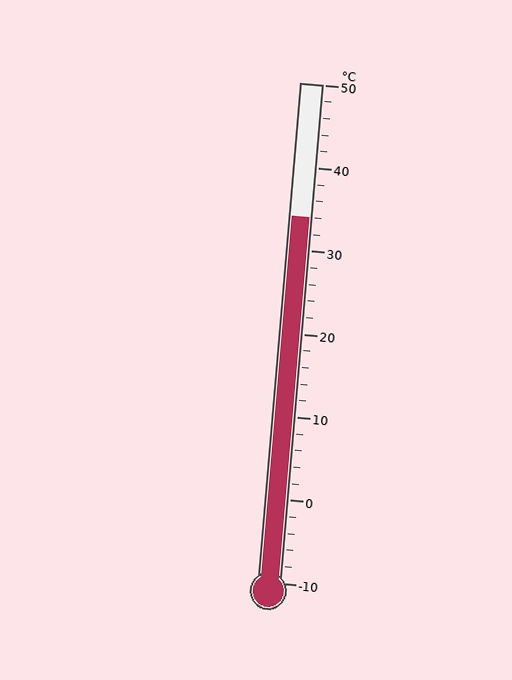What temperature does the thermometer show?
The thermometer shows approximately 34°C.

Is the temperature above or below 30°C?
The temperature is above 30°C.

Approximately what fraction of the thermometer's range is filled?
The thermometer is filled to approximately 75% of its range.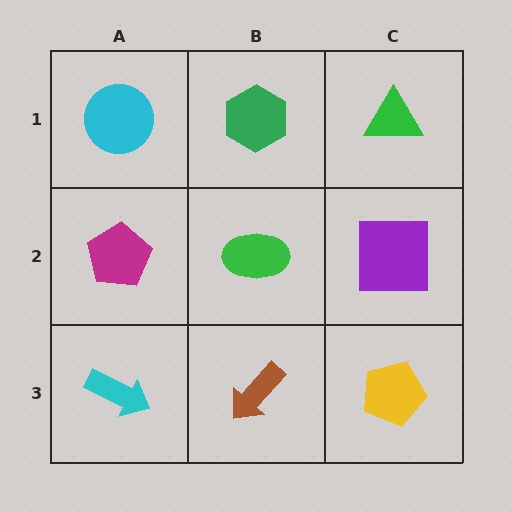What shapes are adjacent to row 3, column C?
A purple square (row 2, column C), a brown arrow (row 3, column B).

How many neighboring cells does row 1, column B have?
3.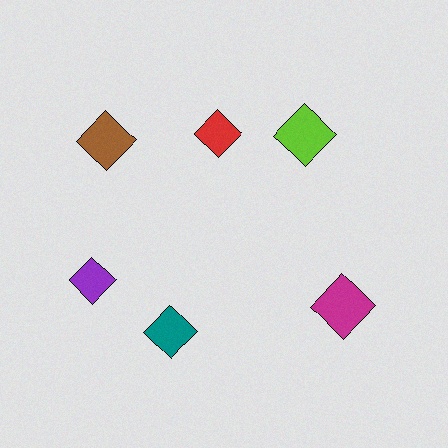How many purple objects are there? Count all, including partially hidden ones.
There is 1 purple object.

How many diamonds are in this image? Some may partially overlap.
There are 6 diamonds.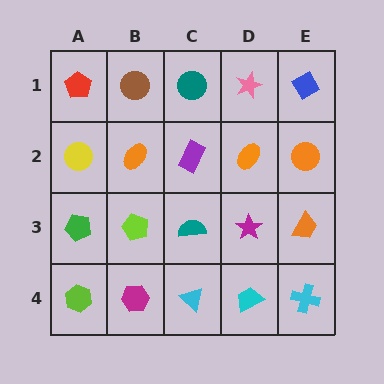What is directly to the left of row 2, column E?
An orange ellipse.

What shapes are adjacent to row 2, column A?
A red pentagon (row 1, column A), a green pentagon (row 3, column A), an orange ellipse (row 2, column B).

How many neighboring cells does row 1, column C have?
3.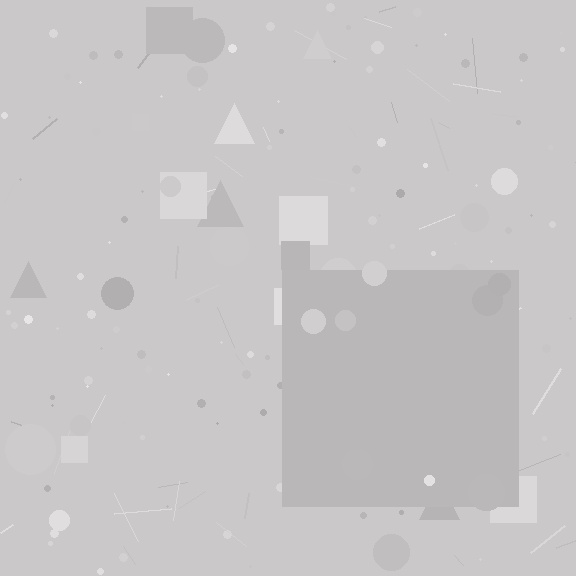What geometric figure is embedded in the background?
A square is embedded in the background.